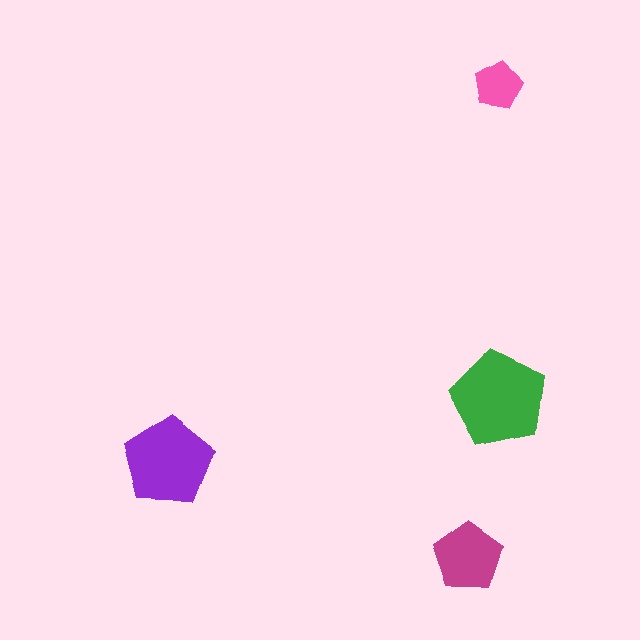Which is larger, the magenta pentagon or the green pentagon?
The green one.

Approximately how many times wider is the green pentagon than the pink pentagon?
About 2 times wider.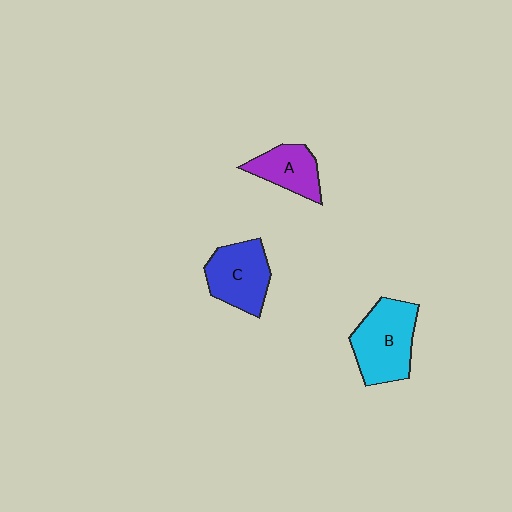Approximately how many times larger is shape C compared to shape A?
Approximately 1.3 times.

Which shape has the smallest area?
Shape A (purple).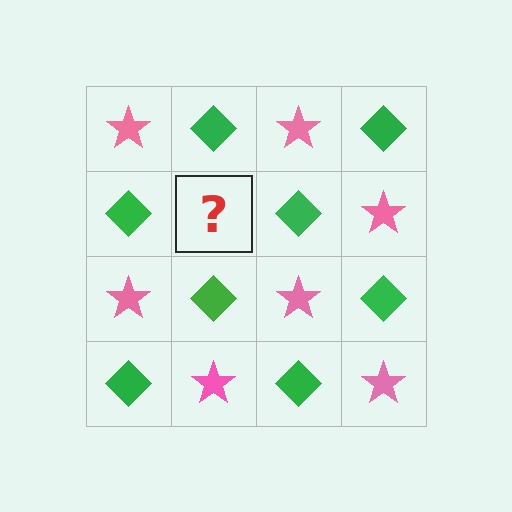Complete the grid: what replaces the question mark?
The question mark should be replaced with a pink star.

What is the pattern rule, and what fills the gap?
The rule is that it alternates pink star and green diamond in a checkerboard pattern. The gap should be filled with a pink star.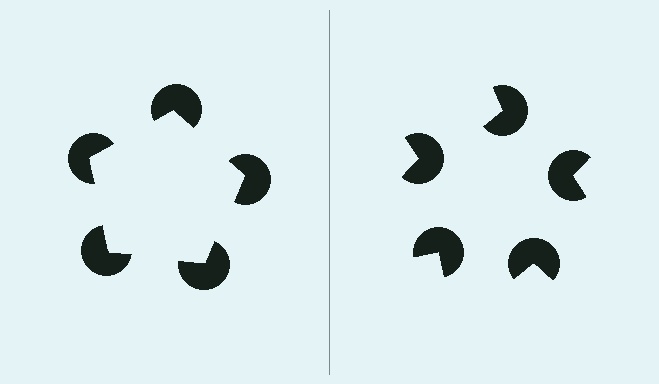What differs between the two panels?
The pac-man discs are positioned identically on both sides; only the wedge orientations differ. On the left they align to a pentagon; on the right they are misaligned.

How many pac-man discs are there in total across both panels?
10 — 5 on each side.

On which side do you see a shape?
An illusory pentagon appears on the left side. On the right side the wedge cuts are rotated, so no coherent shape forms.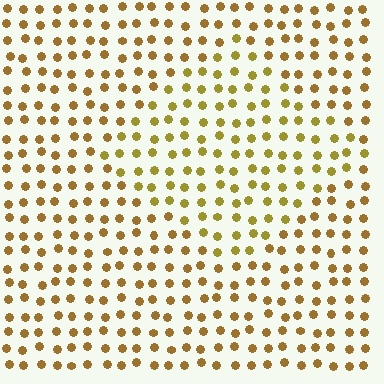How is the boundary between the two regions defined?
The boundary is defined purely by a slight shift in hue (about 19 degrees). Spacing, size, and orientation are identical on both sides.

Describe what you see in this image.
The image is filled with small brown elements in a uniform arrangement. A diamond-shaped region is visible where the elements are tinted to a slightly different hue, forming a subtle color boundary.